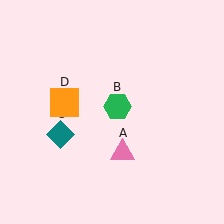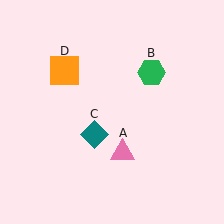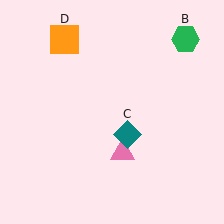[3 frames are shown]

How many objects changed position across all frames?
3 objects changed position: green hexagon (object B), teal diamond (object C), orange square (object D).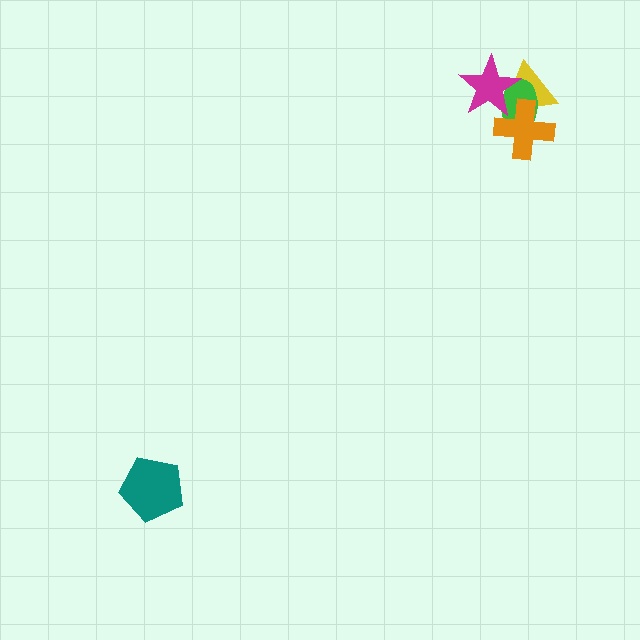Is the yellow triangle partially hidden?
Yes, it is partially covered by another shape.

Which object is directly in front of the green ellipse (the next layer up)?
The magenta star is directly in front of the green ellipse.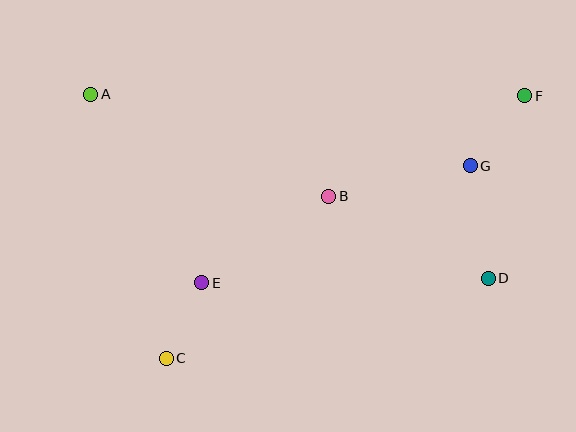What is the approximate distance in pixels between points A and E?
The distance between A and E is approximately 218 pixels.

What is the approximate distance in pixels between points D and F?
The distance between D and F is approximately 186 pixels.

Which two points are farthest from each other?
Points C and F are farthest from each other.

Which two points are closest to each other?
Points C and E are closest to each other.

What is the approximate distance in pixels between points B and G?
The distance between B and G is approximately 145 pixels.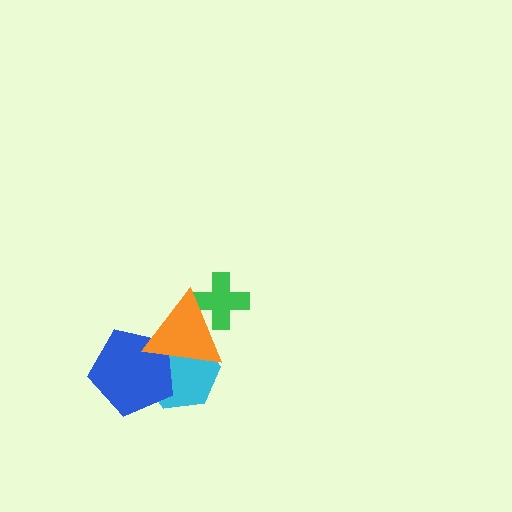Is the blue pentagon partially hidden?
Yes, it is partially covered by another shape.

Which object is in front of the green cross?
The orange triangle is in front of the green cross.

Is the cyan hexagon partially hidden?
Yes, it is partially covered by another shape.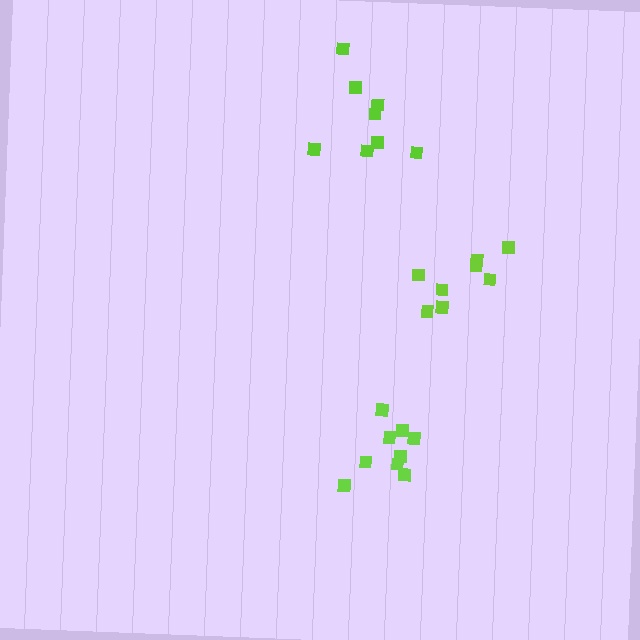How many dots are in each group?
Group 1: 9 dots, Group 2: 8 dots, Group 3: 8 dots (25 total).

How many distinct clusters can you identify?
There are 3 distinct clusters.